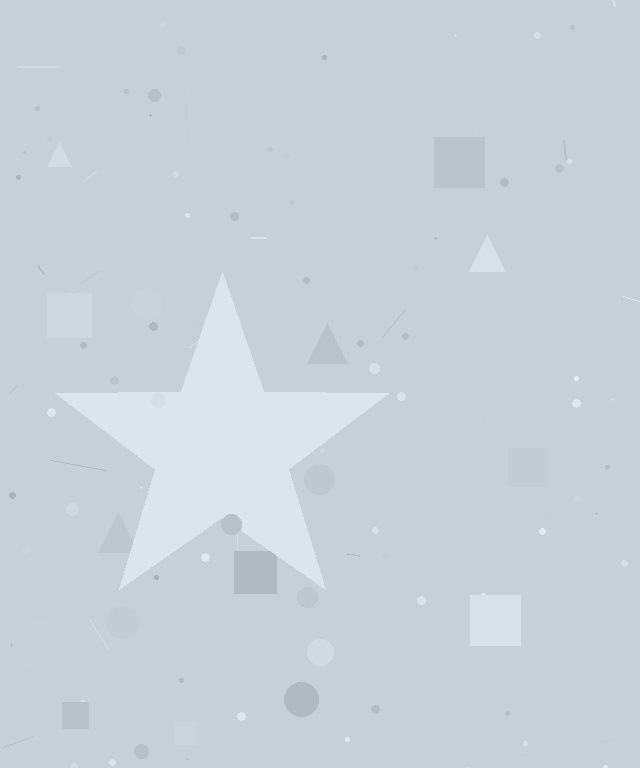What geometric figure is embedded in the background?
A star is embedded in the background.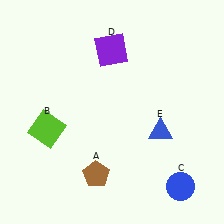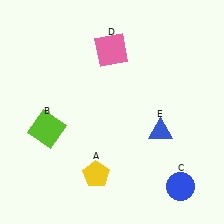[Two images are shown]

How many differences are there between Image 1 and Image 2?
There are 2 differences between the two images.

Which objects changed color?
A changed from brown to yellow. D changed from purple to pink.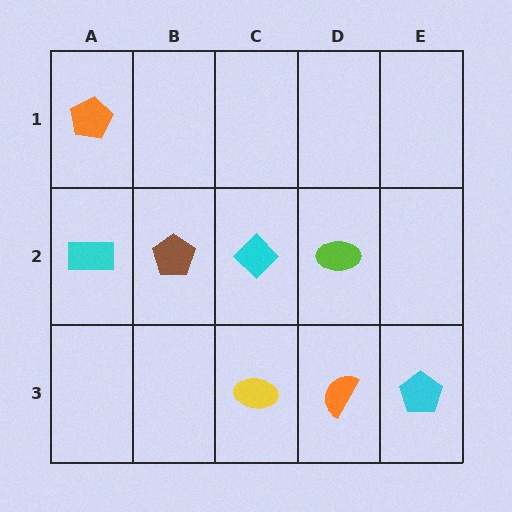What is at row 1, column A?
An orange pentagon.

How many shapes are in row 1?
1 shape.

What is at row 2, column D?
A lime ellipse.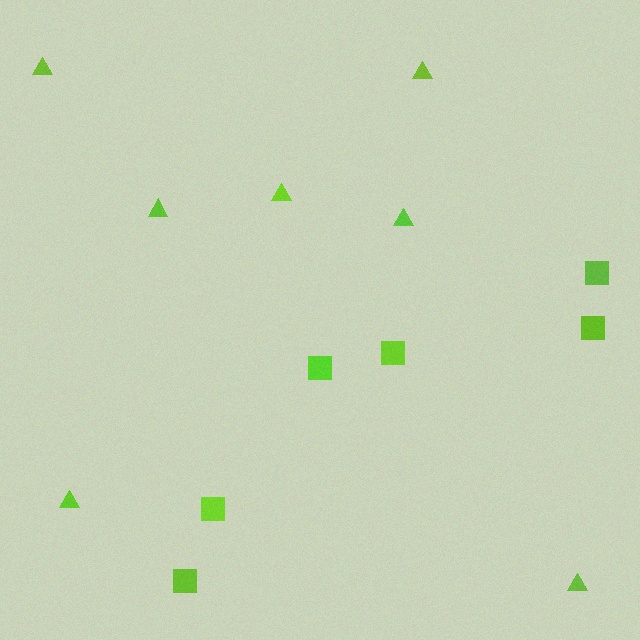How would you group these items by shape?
There are 2 groups: one group of squares (6) and one group of triangles (7).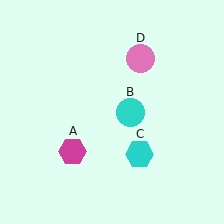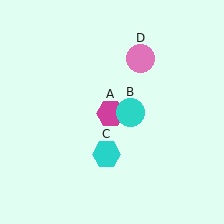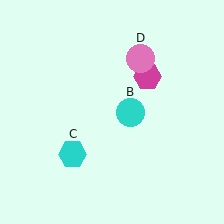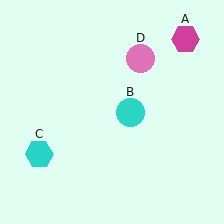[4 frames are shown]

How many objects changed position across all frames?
2 objects changed position: magenta hexagon (object A), cyan hexagon (object C).